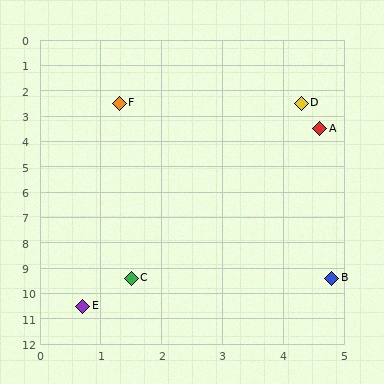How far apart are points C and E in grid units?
Points C and E are about 1.4 grid units apart.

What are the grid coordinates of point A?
Point A is at approximately (4.6, 3.5).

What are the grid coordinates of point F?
Point F is at approximately (1.3, 2.5).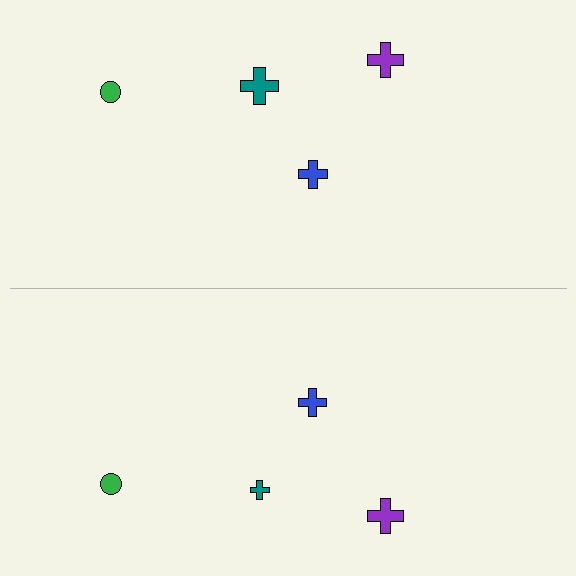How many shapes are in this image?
There are 8 shapes in this image.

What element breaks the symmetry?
The teal cross on the bottom side has a different size than its mirror counterpart.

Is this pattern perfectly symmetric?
No, the pattern is not perfectly symmetric. The teal cross on the bottom side has a different size than its mirror counterpart.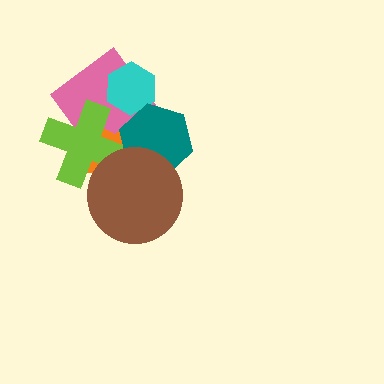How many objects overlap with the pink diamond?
4 objects overlap with the pink diamond.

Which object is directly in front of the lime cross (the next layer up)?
The teal hexagon is directly in front of the lime cross.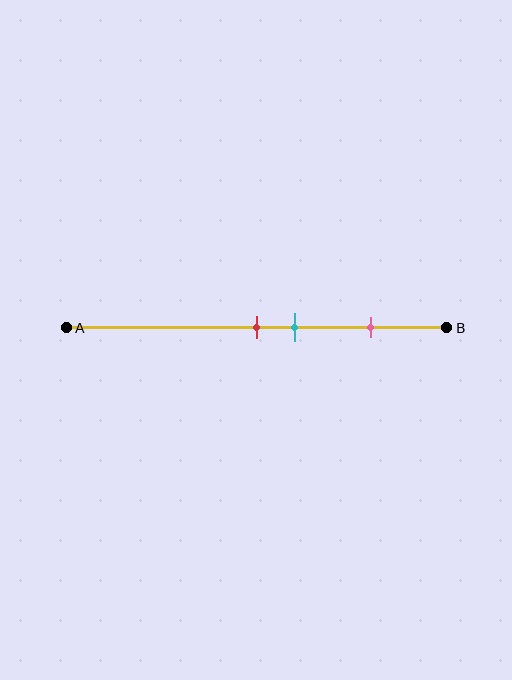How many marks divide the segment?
There are 3 marks dividing the segment.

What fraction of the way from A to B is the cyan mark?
The cyan mark is approximately 60% (0.6) of the way from A to B.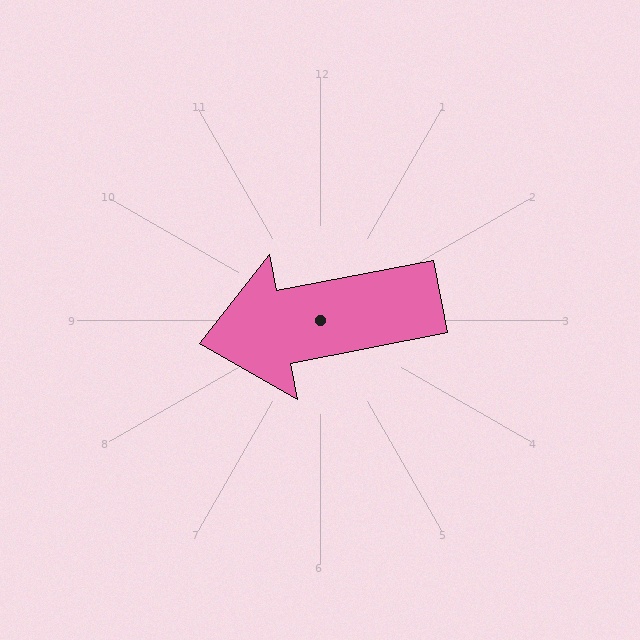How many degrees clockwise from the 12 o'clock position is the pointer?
Approximately 259 degrees.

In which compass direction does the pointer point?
West.